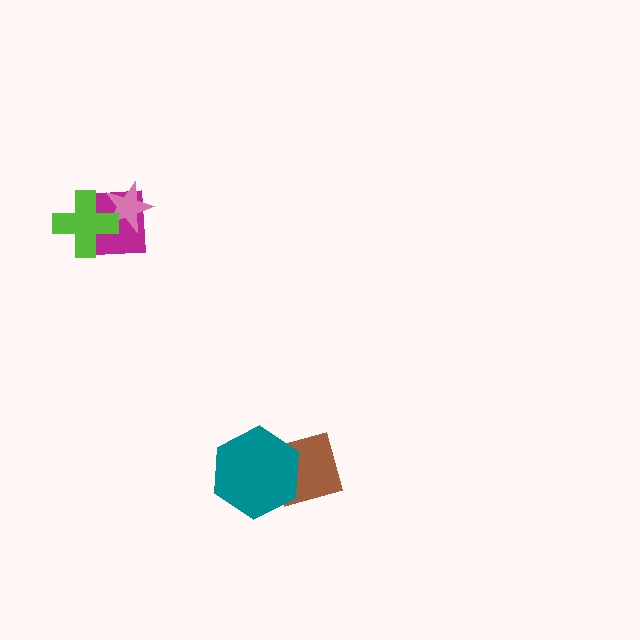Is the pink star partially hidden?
Yes, it is partially covered by another shape.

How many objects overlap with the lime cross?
2 objects overlap with the lime cross.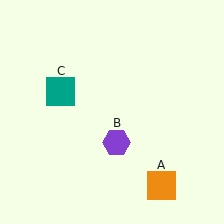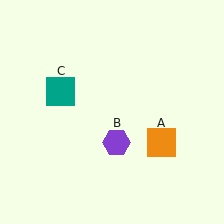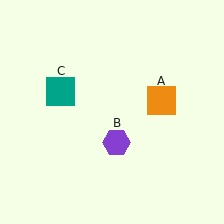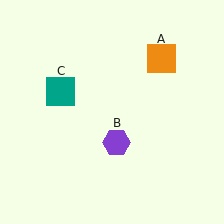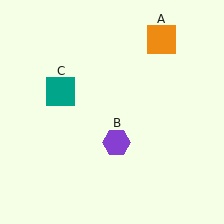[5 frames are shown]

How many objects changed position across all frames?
1 object changed position: orange square (object A).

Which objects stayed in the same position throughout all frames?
Purple hexagon (object B) and teal square (object C) remained stationary.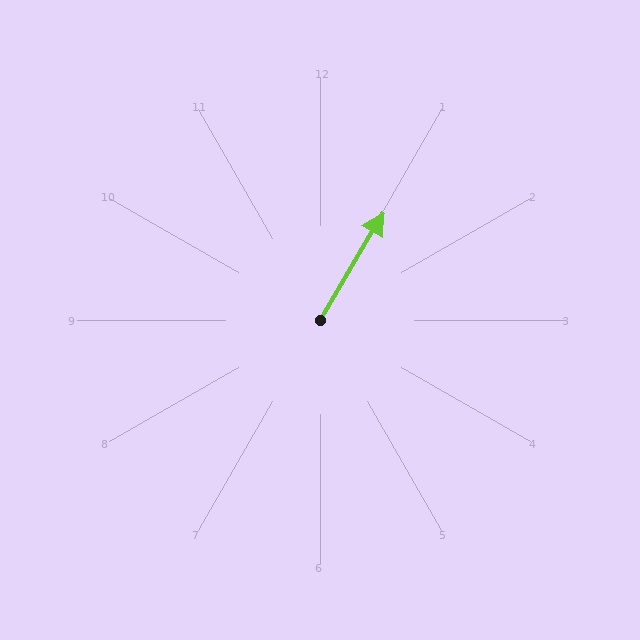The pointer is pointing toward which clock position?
Roughly 1 o'clock.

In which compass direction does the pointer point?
Northeast.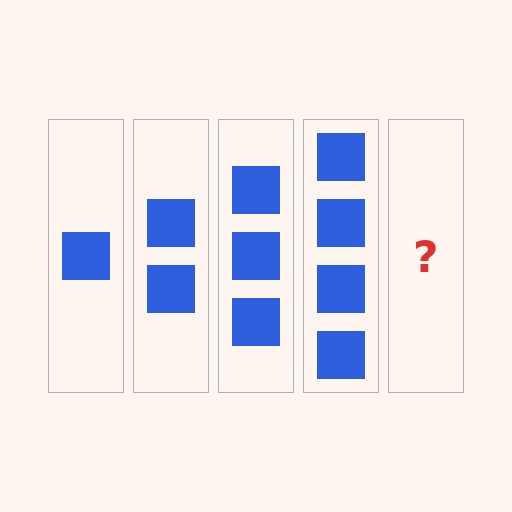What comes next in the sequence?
The next element should be 5 squares.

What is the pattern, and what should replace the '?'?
The pattern is that each step adds one more square. The '?' should be 5 squares.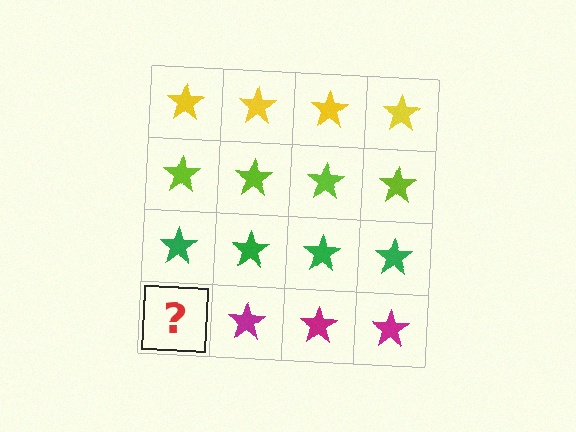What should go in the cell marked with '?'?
The missing cell should contain a magenta star.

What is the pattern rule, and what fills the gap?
The rule is that each row has a consistent color. The gap should be filled with a magenta star.